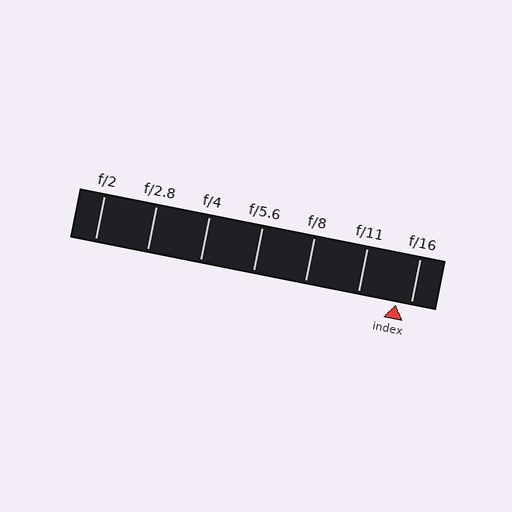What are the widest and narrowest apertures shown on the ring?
The widest aperture shown is f/2 and the narrowest is f/16.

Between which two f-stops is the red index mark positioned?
The index mark is between f/11 and f/16.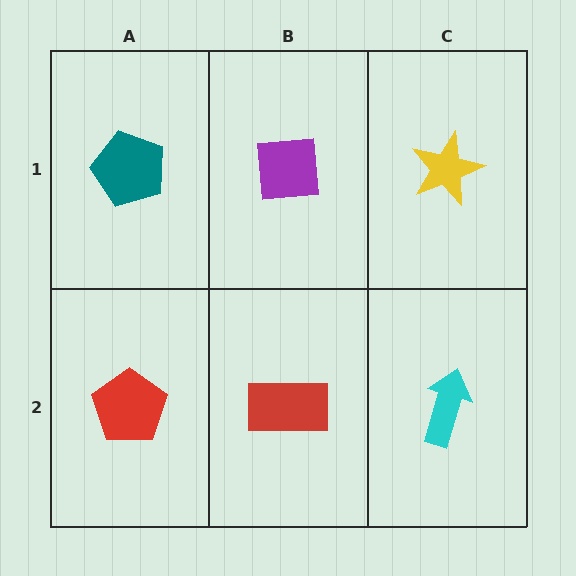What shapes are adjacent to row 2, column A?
A teal pentagon (row 1, column A), a red rectangle (row 2, column B).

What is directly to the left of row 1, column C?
A purple square.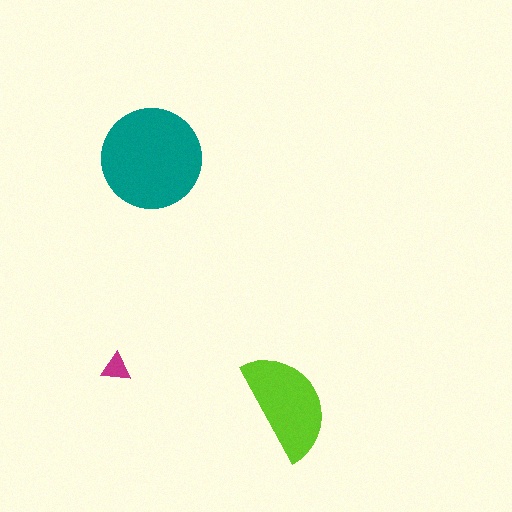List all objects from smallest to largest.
The magenta triangle, the lime semicircle, the teal circle.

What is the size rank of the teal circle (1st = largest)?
1st.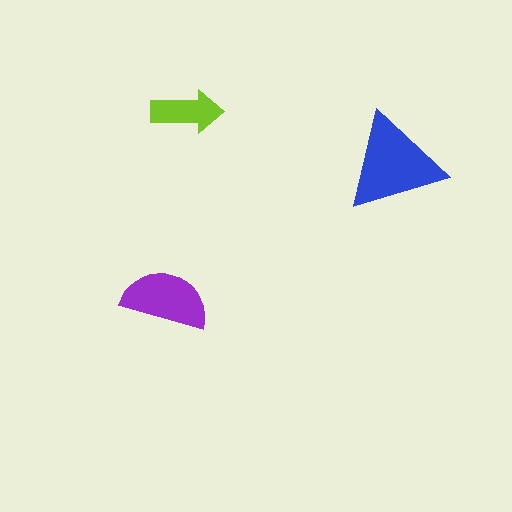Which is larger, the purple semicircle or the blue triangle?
The blue triangle.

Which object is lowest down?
The purple semicircle is bottommost.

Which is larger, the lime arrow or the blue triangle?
The blue triangle.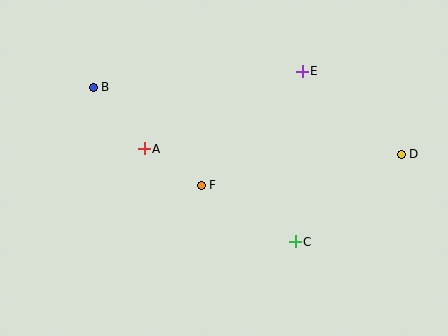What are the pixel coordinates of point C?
Point C is at (295, 242).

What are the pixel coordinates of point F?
Point F is at (201, 185).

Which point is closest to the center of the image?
Point F at (201, 185) is closest to the center.